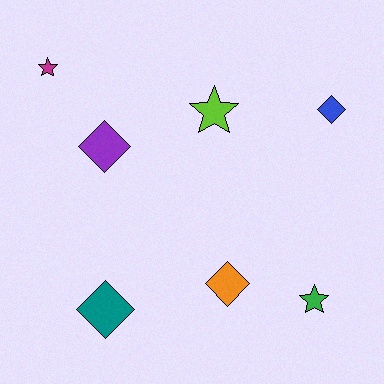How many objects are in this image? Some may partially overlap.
There are 7 objects.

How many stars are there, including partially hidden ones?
There are 3 stars.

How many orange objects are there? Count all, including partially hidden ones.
There is 1 orange object.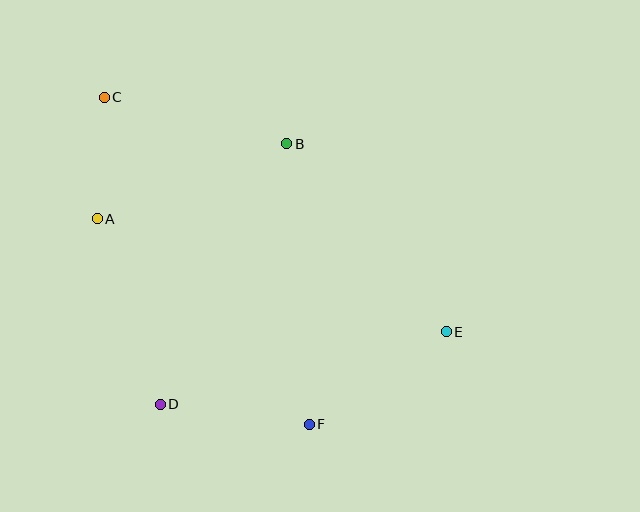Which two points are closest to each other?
Points A and C are closest to each other.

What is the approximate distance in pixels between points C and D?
The distance between C and D is approximately 312 pixels.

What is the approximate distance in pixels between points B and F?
The distance between B and F is approximately 282 pixels.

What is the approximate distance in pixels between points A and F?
The distance between A and F is approximately 295 pixels.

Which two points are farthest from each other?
Points C and E are farthest from each other.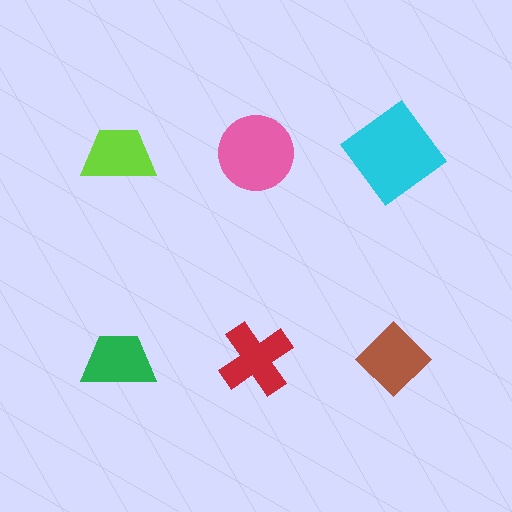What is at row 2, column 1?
A green trapezoid.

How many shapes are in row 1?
3 shapes.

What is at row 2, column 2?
A red cross.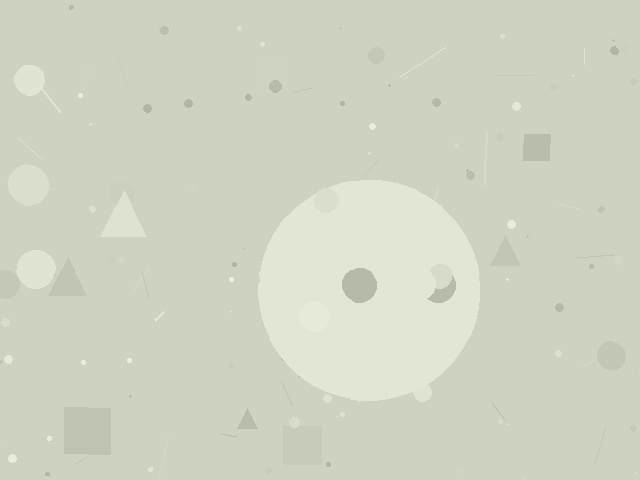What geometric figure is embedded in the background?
A circle is embedded in the background.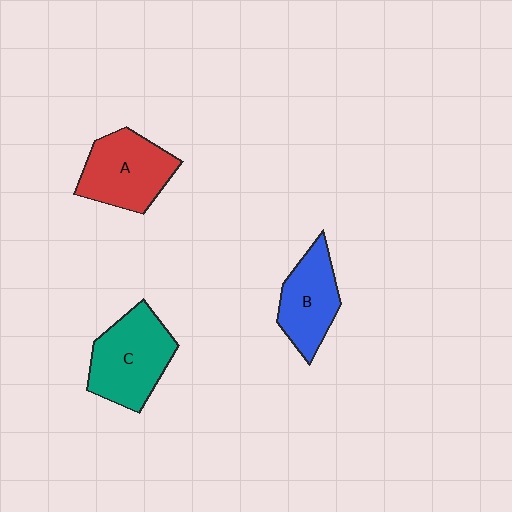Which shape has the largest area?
Shape C (teal).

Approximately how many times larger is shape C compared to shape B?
Approximately 1.3 times.